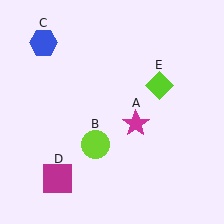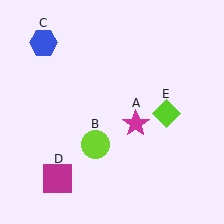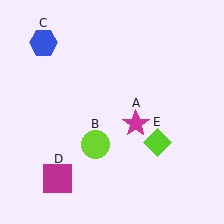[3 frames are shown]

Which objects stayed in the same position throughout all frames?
Magenta star (object A) and lime circle (object B) and blue hexagon (object C) and magenta square (object D) remained stationary.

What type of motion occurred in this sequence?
The lime diamond (object E) rotated clockwise around the center of the scene.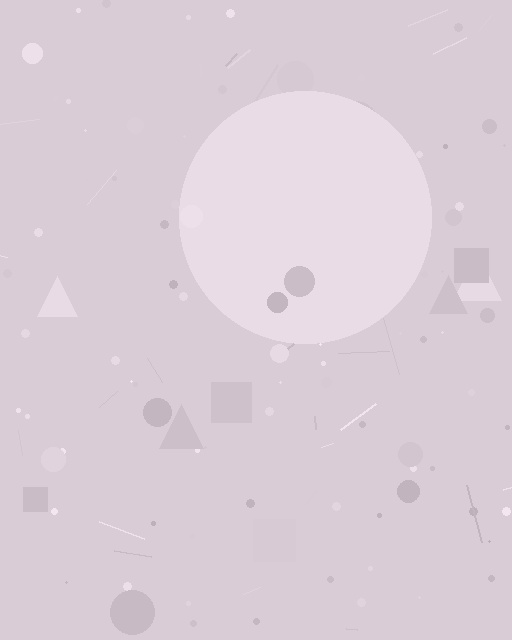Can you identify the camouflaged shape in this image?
The camouflaged shape is a circle.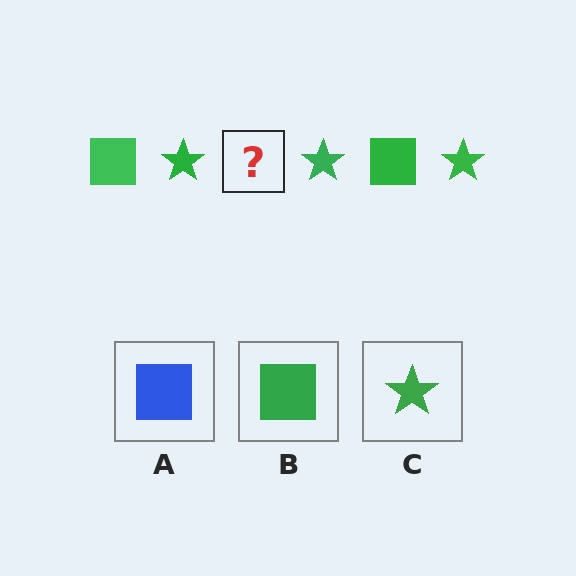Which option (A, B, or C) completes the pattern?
B.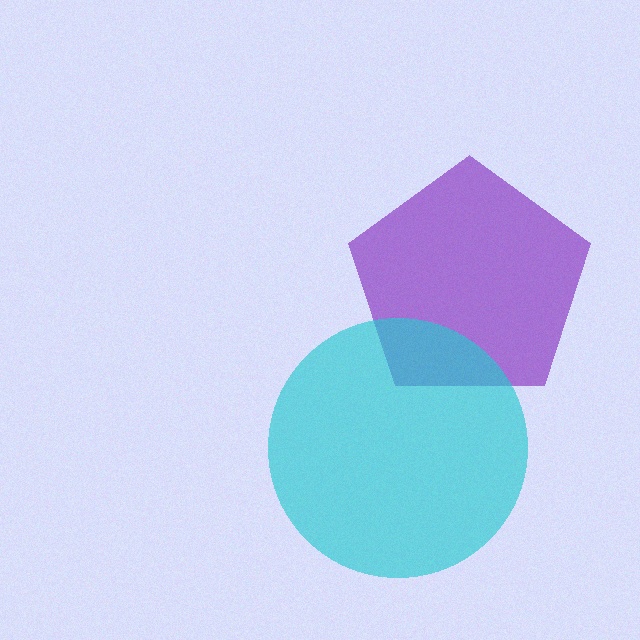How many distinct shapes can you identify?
There are 2 distinct shapes: a purple pentagon, a cyan circle.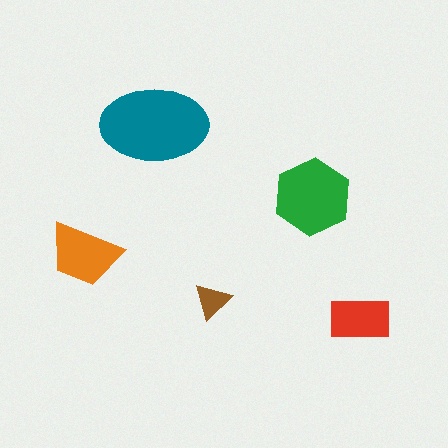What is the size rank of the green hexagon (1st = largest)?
2nd.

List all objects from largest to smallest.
The teal ellipse, the green hexagon, the orange trapezoid, the red rectangle, the brown triangle.